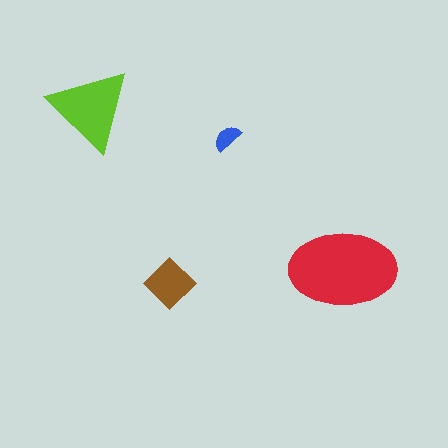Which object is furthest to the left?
The lime triangle is leftmost.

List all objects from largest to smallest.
The red ellipse, the lime triangle, the brown diamond, the blue semicircle.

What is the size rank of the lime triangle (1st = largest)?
2nd.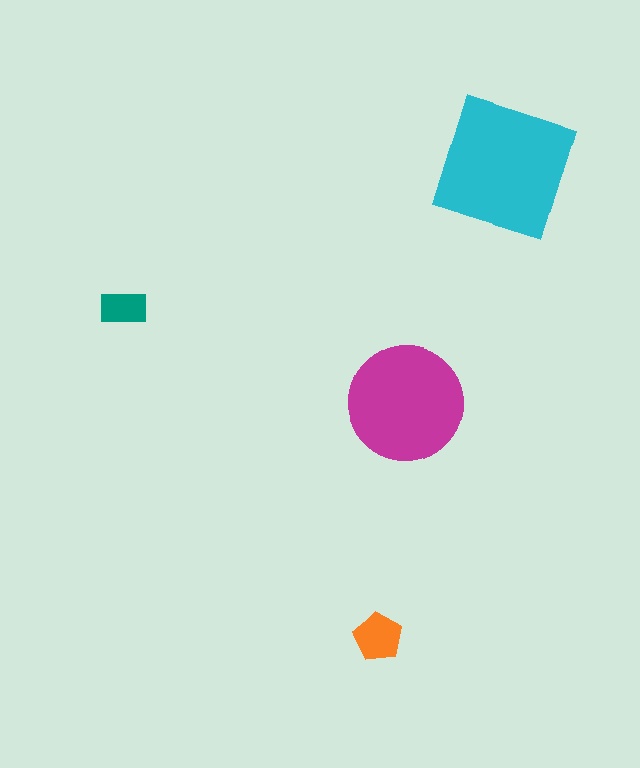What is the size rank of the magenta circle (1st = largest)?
2nd.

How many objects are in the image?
There are 4 objects in the image.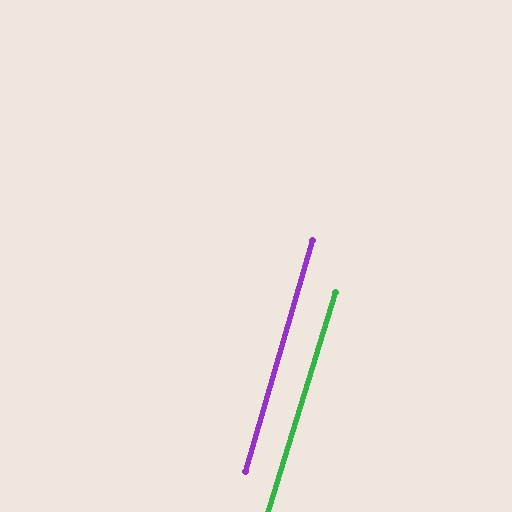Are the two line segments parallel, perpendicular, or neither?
Parallel — their directions differ by only 0.9°.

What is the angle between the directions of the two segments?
Approximately 1 degree.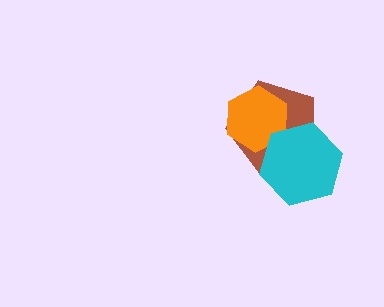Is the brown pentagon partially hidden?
Yes, it is partially covered by another shape.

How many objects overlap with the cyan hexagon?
2 objects overlap with the cyan hexagon.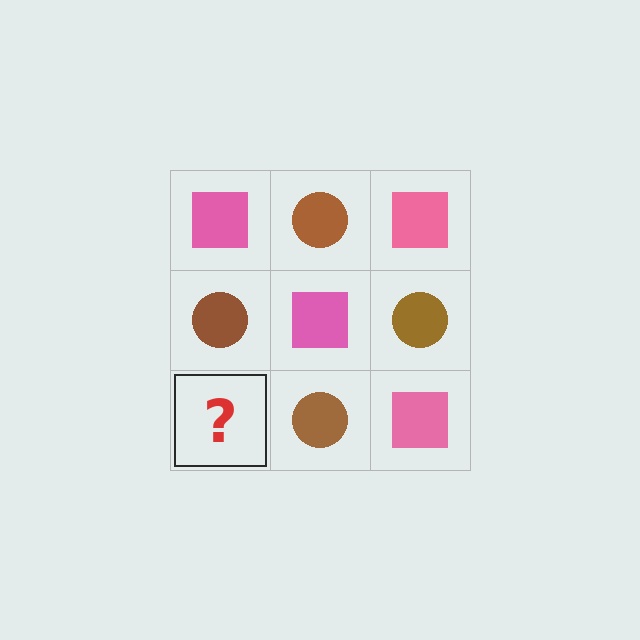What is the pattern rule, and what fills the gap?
The rule is that it alternates pink square and brown circle in a checkerboard pattern. The gap should be filled with a pink square.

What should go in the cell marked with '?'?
The missing cell should contain a pink square.